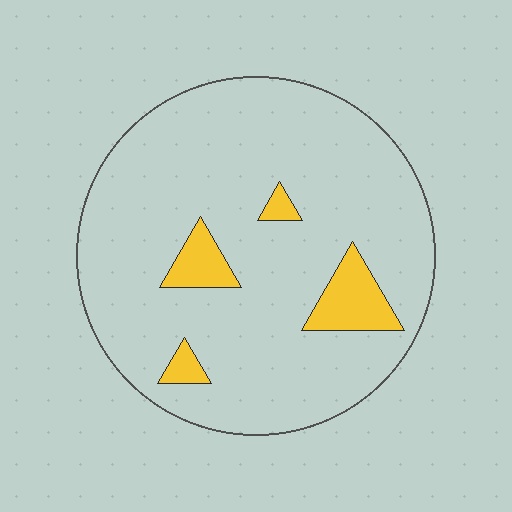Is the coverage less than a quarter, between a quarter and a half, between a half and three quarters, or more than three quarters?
Less than a quarter.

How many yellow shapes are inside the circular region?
4.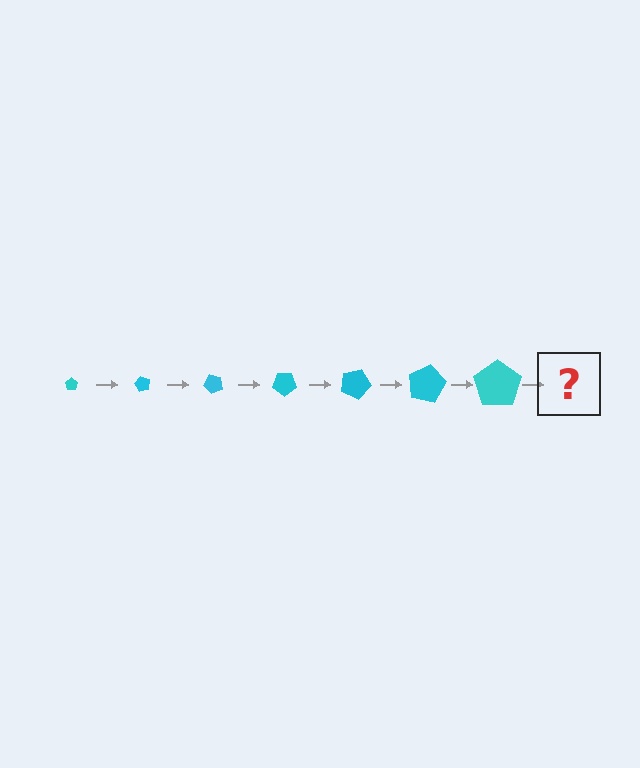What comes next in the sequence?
The next element should be a pentagon, larger than the previous one and rotated 420 degrees from the start.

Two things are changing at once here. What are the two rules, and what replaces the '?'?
The two rules are that the pentagon grows larger each step and it rotates 60 degrees each step. The '?' should be a pentagon, larger than the previous one and rotated 420 degrees from the start.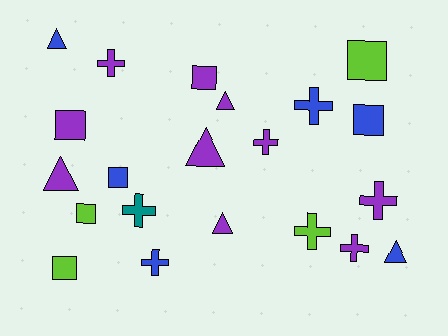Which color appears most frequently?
Purple, with 10 objects.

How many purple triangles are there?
There are 4 purple triangles.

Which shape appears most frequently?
Cross, with 8 objects.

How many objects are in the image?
There are 21 objects.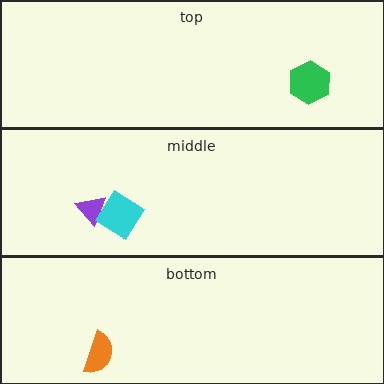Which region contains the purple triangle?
The middle region.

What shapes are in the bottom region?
The orange semicircle.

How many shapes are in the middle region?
2.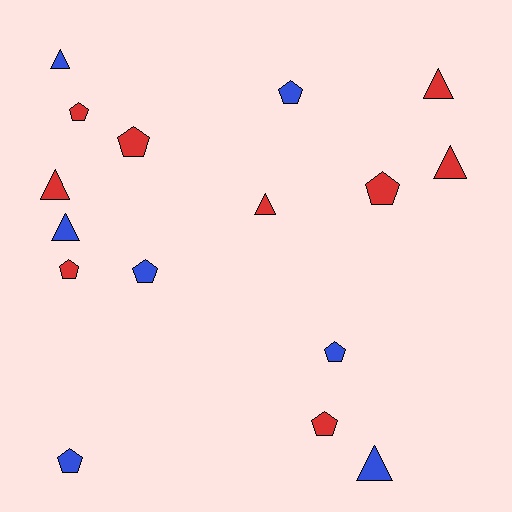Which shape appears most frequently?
Pentagon, with 9 objects.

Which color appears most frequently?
Red, with 9 objects.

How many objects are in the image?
There are 16 objects.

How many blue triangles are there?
There are 3 blue triangles.